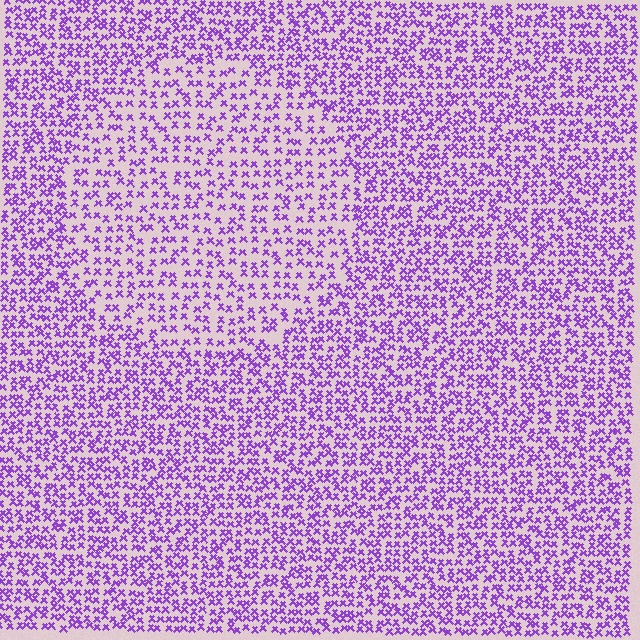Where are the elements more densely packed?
The elements are more densely packed outside the circle boundary.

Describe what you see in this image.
The image contains small purple elements arranged at two different densities. A circle-shaped region is visible where the elements are less densely packed than the surrounding area.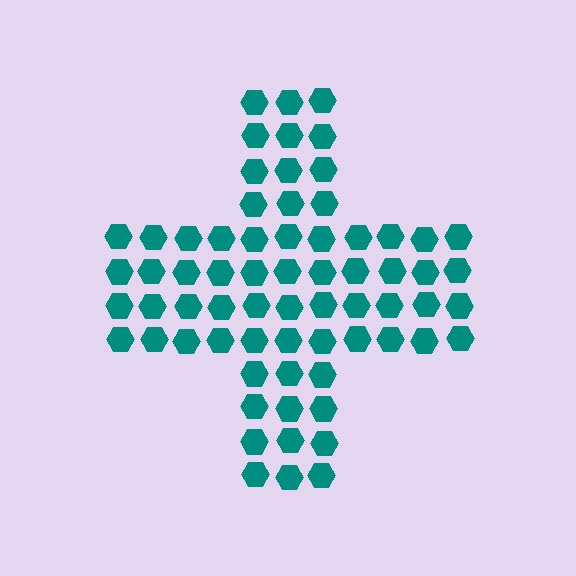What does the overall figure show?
The overall figure shows a cross.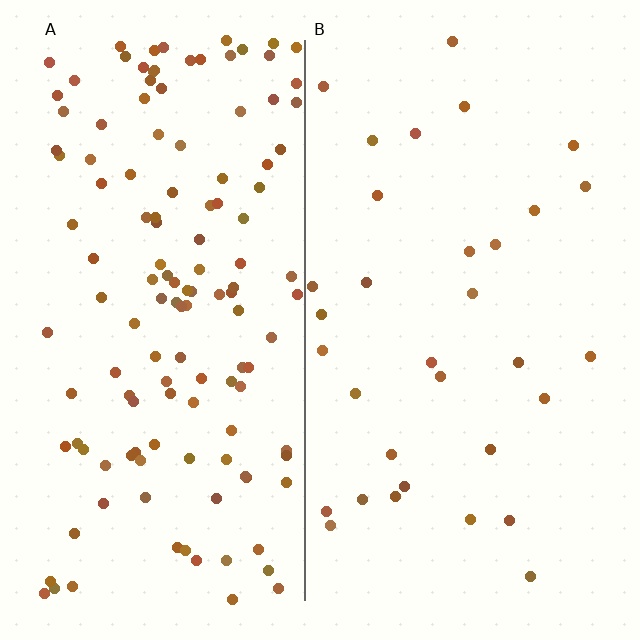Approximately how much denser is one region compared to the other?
Approximately 4.1× — region A over region B.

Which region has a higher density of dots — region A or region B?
A (the left).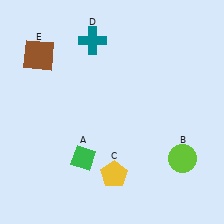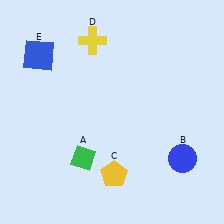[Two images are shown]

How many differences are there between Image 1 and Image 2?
There are 3 differences between the two images.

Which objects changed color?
B changed from lime to blue. D changed from teal to yellow. E changed from brown to blue.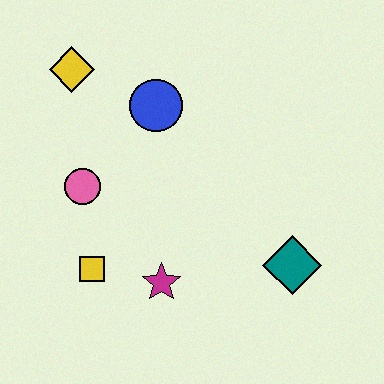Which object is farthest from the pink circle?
The teal diamond is farthest from the pink circle.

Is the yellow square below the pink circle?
Yes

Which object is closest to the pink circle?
The yellow square is closest to the pink circle.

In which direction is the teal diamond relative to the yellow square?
The teal diamond is to the right of the yellow square.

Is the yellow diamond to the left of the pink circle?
Yes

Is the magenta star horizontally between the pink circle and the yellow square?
No